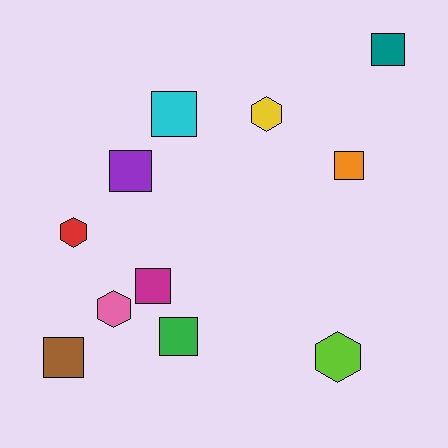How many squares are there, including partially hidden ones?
There are 7 squares.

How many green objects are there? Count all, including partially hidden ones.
There is 1 green object.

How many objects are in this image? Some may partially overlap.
There are 11 objects.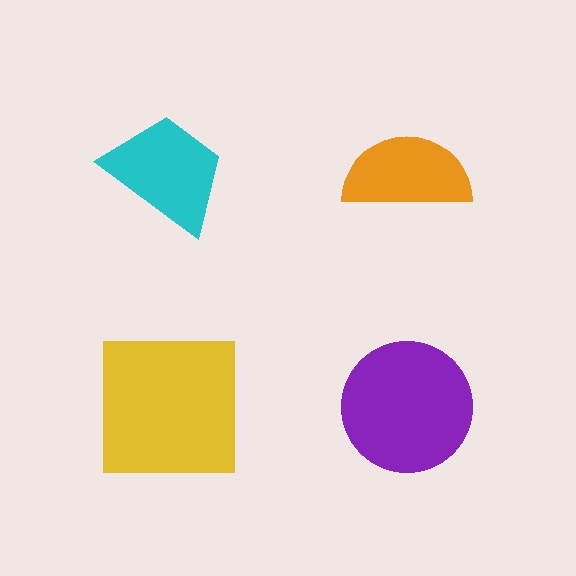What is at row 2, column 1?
A yellow square.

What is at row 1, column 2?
An orange semicircle.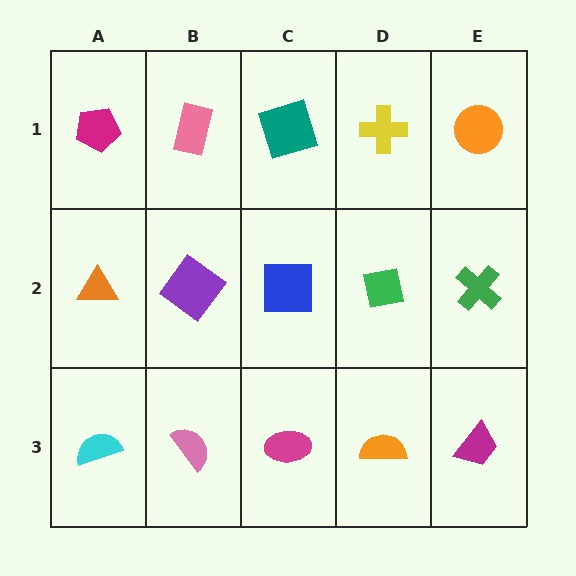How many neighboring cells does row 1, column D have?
3.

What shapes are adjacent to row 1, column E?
A green cross (row 2, column E), a yellow cross (row 1, column D).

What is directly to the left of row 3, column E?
An orange semicircle.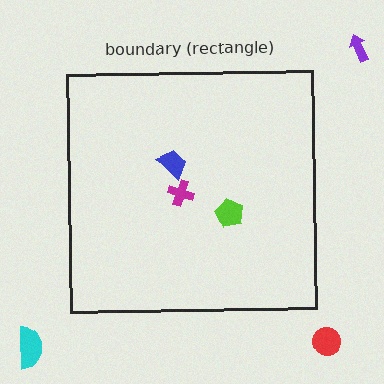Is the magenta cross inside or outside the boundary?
Inside.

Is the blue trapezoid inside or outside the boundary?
Inside.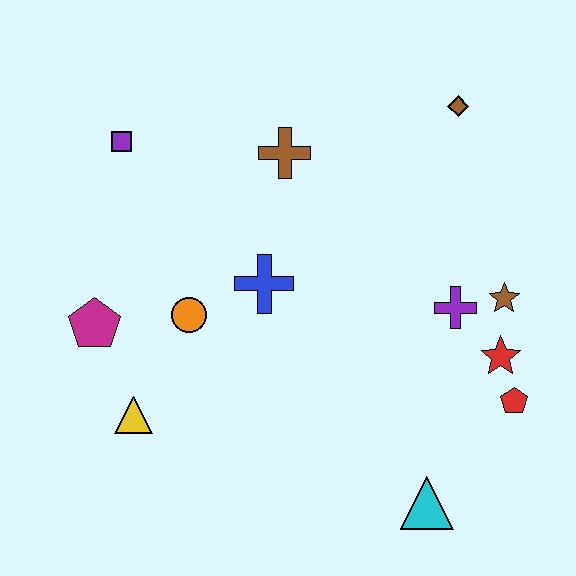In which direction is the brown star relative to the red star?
The brown star is above the red star.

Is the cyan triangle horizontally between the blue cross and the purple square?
No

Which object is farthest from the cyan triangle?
The purple square is farthest from the cyan triangle.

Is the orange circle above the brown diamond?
No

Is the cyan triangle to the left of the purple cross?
Yes